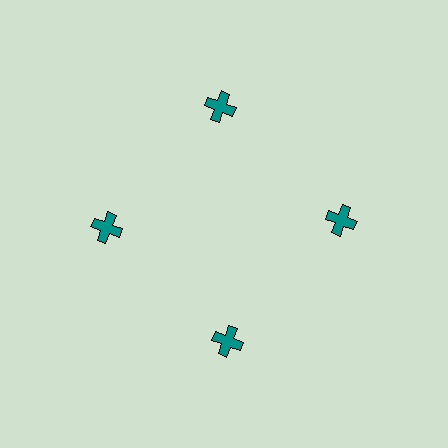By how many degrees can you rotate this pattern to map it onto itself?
The pattern maps onto itself every 90 degrees of rotation.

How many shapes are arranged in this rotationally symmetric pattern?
There are 4 shapes, arranged in 4 groups of 1.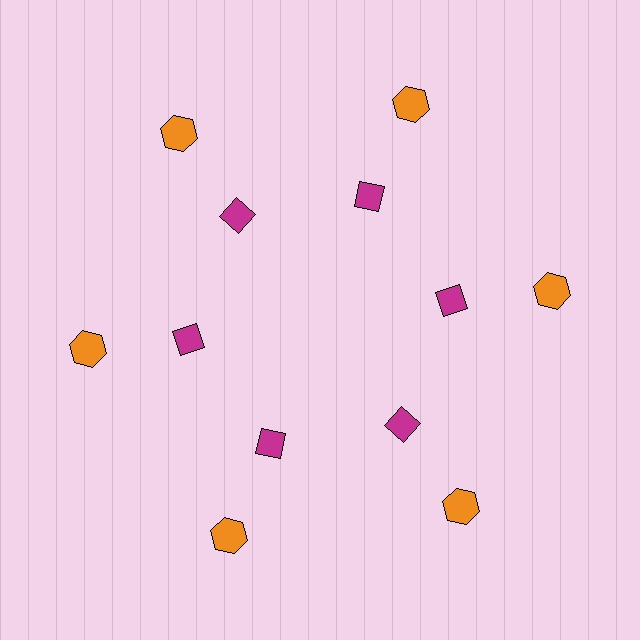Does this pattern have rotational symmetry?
Yes, this pattern has 6-fold rotational symmetry. It looks the same after rotating 60 degrees around the center.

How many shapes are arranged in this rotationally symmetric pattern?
There are 12 shapes, arranged in 6 groups of 2.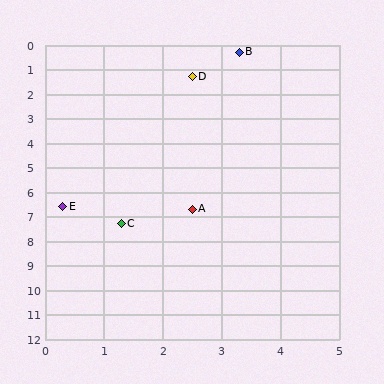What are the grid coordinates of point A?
Point A is at approximately (2.5, 6.7).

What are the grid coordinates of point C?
Point C is at approximately (1.3, 7.3).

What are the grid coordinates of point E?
Point E is at approximately (0.3, 6.6).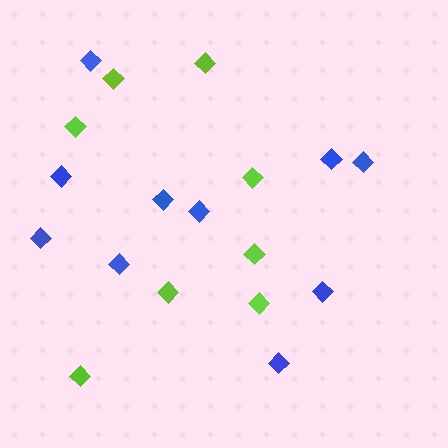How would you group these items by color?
There are 2 groups: one group of blue diamonds (10) and one group of lime diamonds (8).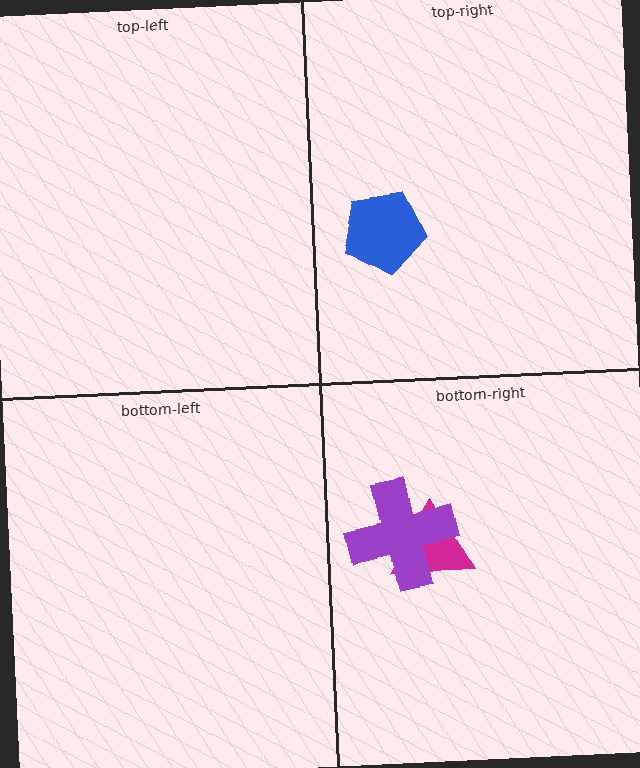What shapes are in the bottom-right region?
The magenta triangle, the purple cross.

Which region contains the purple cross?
The bottom-right region.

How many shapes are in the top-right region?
1.